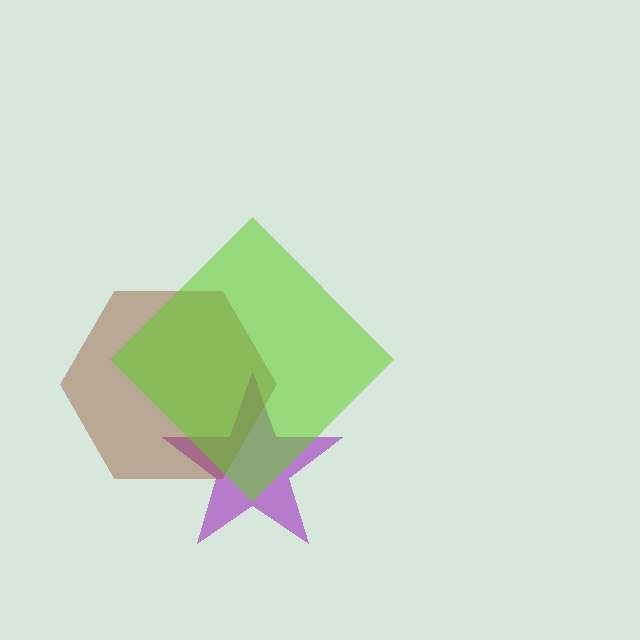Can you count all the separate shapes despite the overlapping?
Yes, there are 3 separate shapes.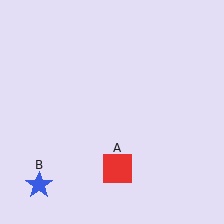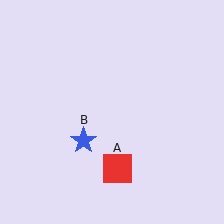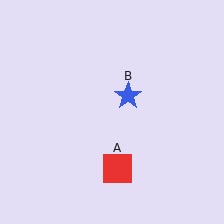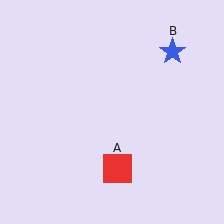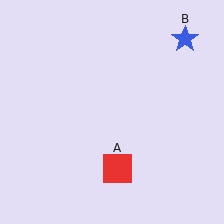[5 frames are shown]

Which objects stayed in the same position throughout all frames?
Red square (object A) remained stationary.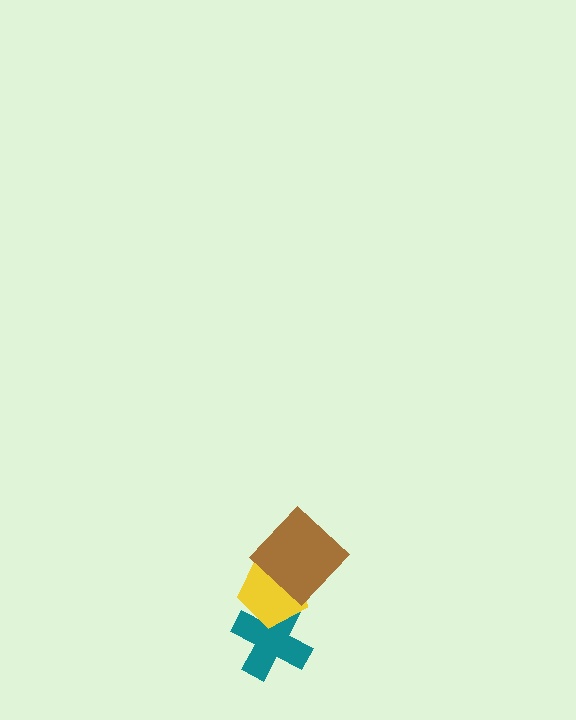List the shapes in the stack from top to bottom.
From top to bottom: the brown diamond, the yellow pentagon, the teal cross.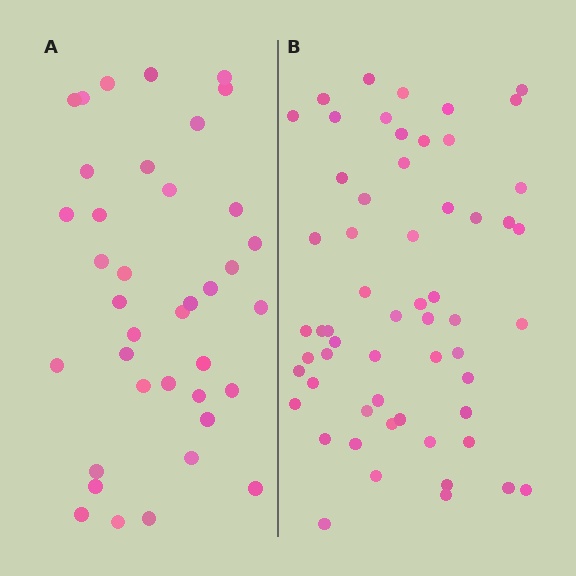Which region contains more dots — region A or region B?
Region B (the right region) has more dots.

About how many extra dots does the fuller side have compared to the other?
Region B has approximately 20 more dots than region A.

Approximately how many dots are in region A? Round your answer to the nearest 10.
About 40 dots. (The exact count is 38, which rounds to 40.)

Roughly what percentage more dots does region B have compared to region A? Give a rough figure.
About 55% more.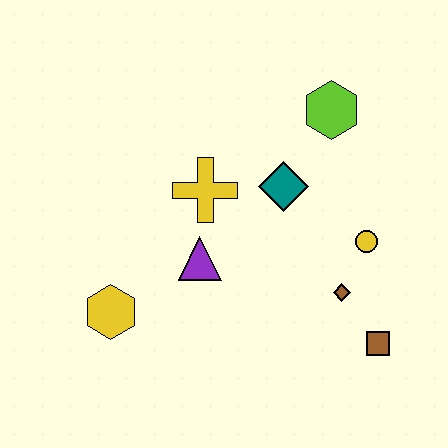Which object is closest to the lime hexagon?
The teal diamond is closest to the lime hexagon.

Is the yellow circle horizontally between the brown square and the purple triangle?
Yes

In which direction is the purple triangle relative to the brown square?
The purple triangle is to the left of the brown square.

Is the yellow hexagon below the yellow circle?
Yes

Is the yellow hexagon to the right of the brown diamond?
No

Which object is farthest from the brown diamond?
The yellow hexagon is farthest from the brown diamond.